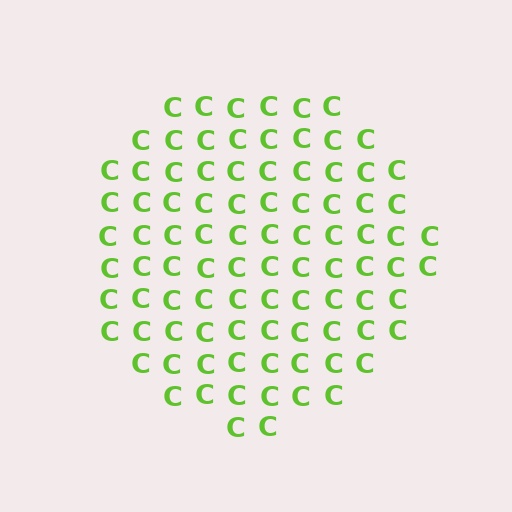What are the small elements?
The small elements are letter C's.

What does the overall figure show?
The overall figure shows a circle.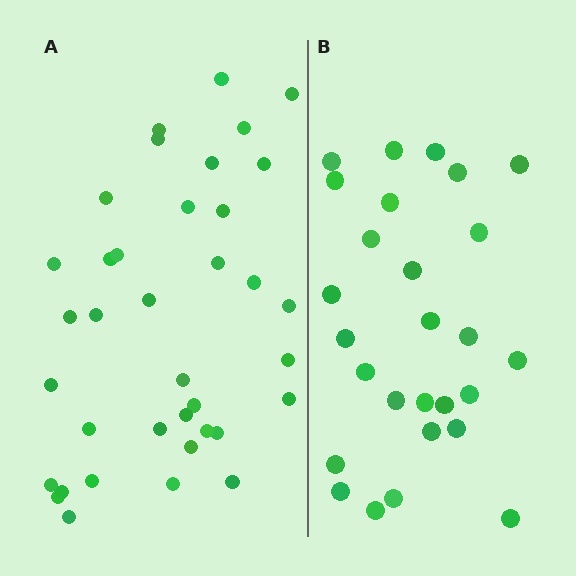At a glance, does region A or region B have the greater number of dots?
Region A (the left region) has more dots.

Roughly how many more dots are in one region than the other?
Region A has roughly 10 or so more dots than region B.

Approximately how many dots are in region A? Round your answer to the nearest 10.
About 40 dots. (The exact count is 37, which rounds to 40.)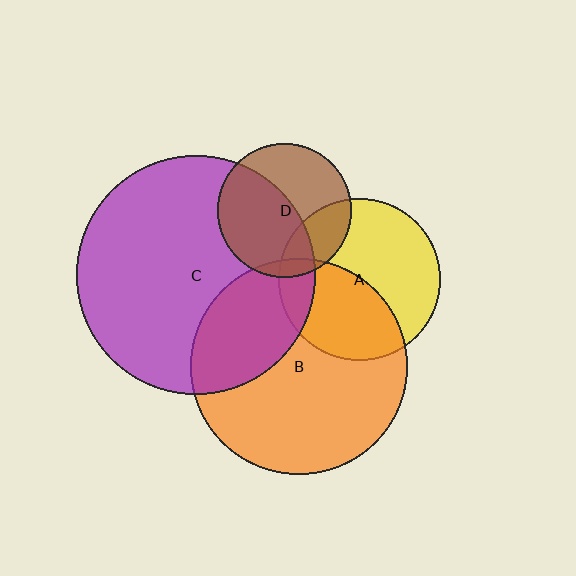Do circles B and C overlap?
Yes.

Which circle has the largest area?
Circle C (purple).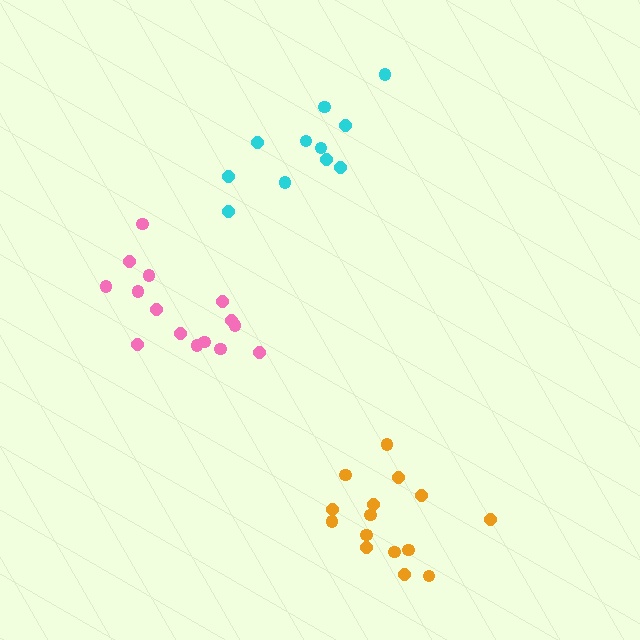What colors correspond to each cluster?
The clusters are colored: pink, orange, cyan.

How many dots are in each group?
Group 1: 15 dots, Group 2: 15 dots, Group 3: 11 dots (41 total).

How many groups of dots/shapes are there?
There are 3 groups.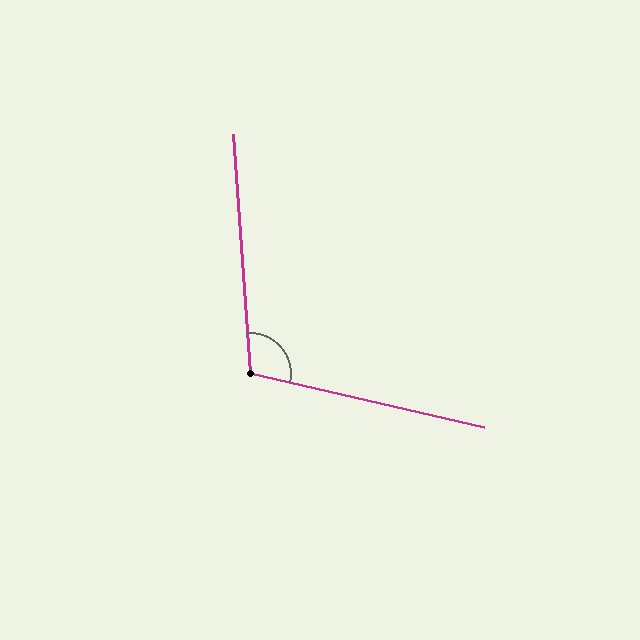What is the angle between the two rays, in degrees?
Approximately 107 degrees.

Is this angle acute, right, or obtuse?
It is obtuse.